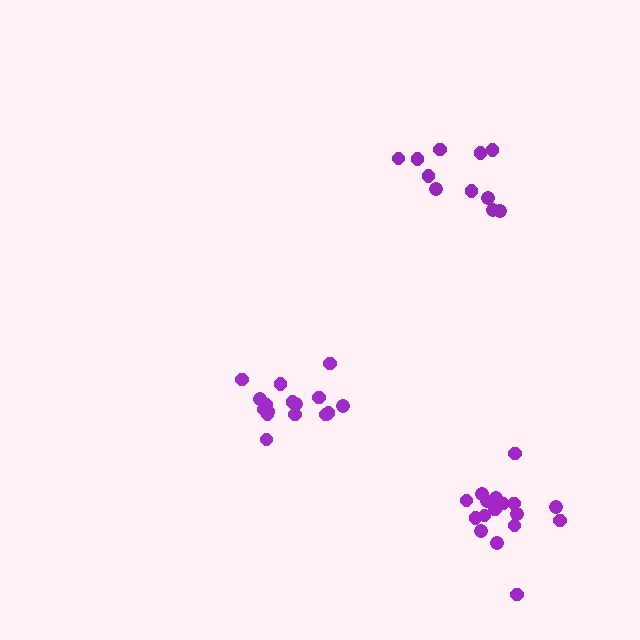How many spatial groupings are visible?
There are 3 spatial groupings.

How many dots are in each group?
Group 1: 16 dots, Group 2: 17 dots, Group 3: 11 dots (44 total).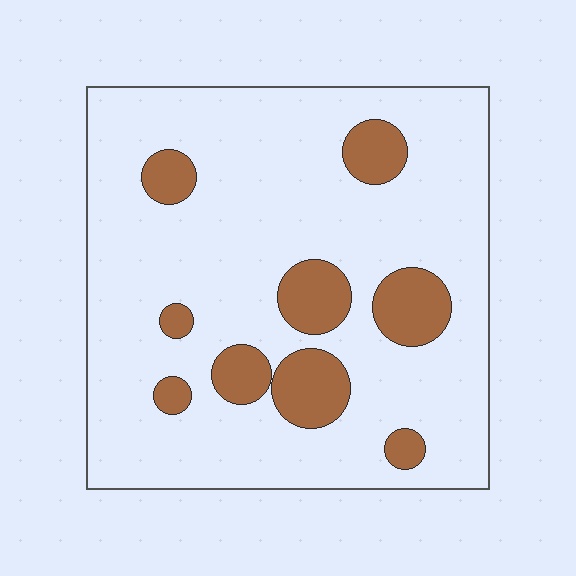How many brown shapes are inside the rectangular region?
9.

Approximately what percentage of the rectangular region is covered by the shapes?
Approximately 15%.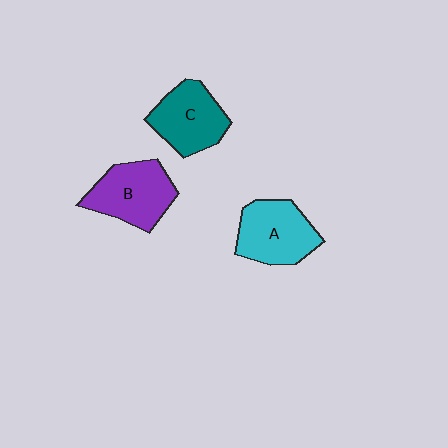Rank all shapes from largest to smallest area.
From largest to smallest: B (purple), A (cyan), C (teal).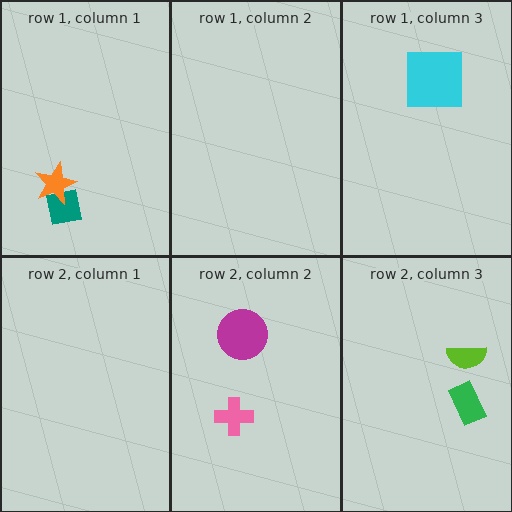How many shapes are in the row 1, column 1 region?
2.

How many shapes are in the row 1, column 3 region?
1.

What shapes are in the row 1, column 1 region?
The teal square, the orange star.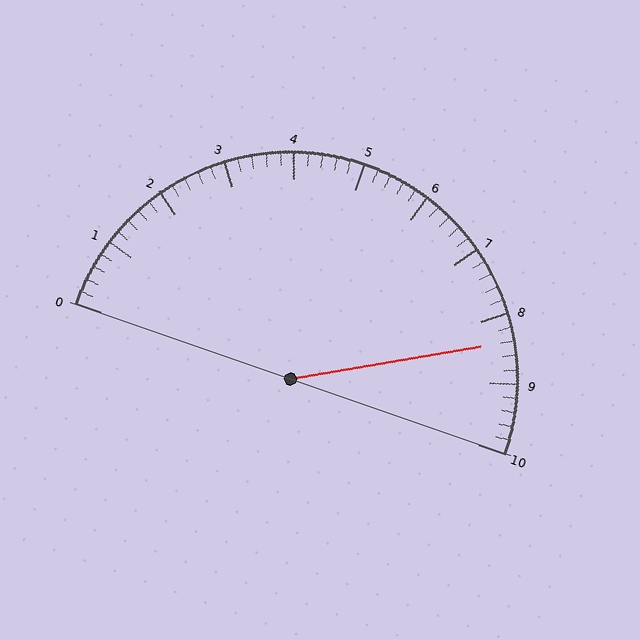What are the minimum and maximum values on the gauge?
The gauge ranges from 0 to 10.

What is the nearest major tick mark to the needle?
The nearest major tick mark is 8.